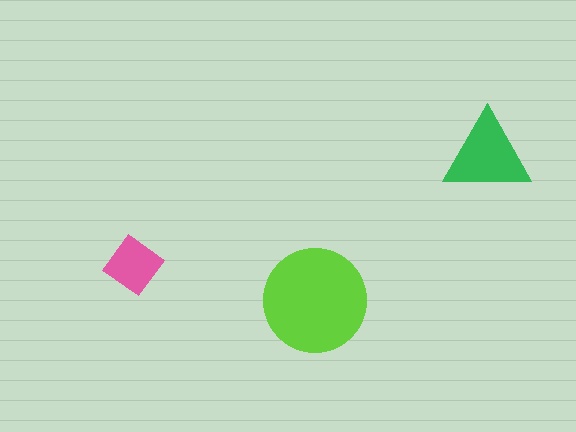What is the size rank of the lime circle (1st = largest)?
1st.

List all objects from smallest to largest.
The pink diamond, the green triangle, the lime circle.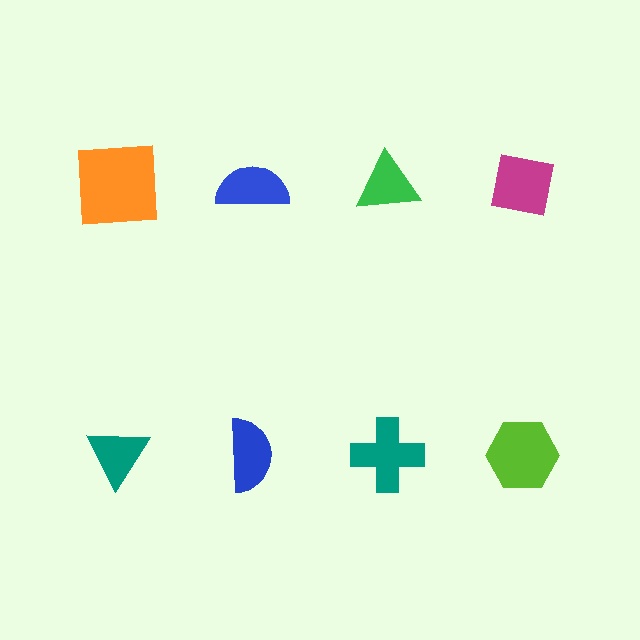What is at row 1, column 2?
A blue semicircle.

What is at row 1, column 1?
An orange square.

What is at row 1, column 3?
A green triangle.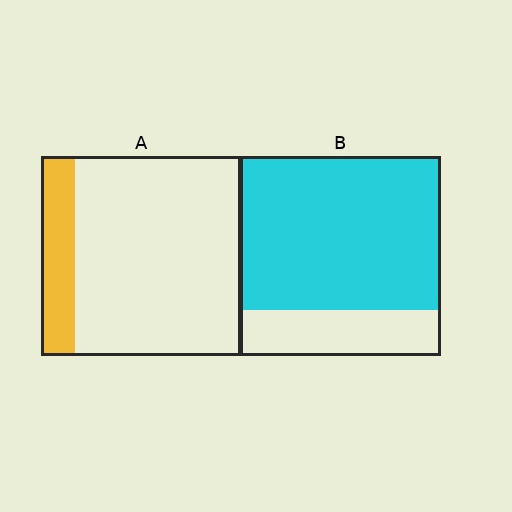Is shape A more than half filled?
No.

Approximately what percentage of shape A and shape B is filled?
A is approximately 15% and B is approximately 75%.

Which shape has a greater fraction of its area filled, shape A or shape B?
Shape B.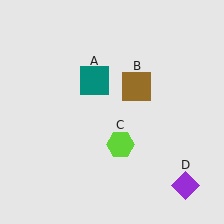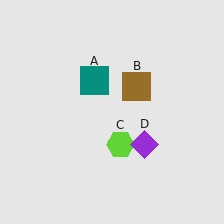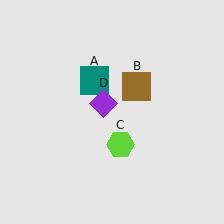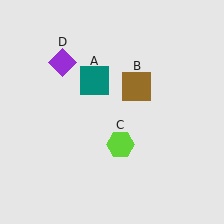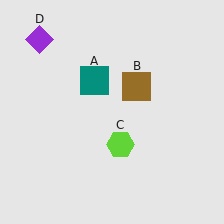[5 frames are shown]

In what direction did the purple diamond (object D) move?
The purple diamond (object D) moved up and to the left.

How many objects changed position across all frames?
1 object changed position: purple diamond (object D).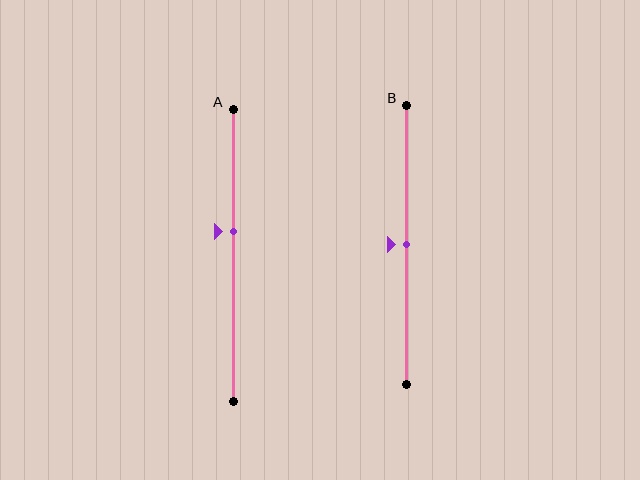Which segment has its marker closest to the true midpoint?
Segment B has its marker closest to the true midpoint.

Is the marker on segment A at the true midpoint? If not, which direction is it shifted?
No, the marker on segment A is shifted upward by about 8% of the segment length.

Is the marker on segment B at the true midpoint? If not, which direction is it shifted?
Yes, the marker on segment B is at the true midpoint.